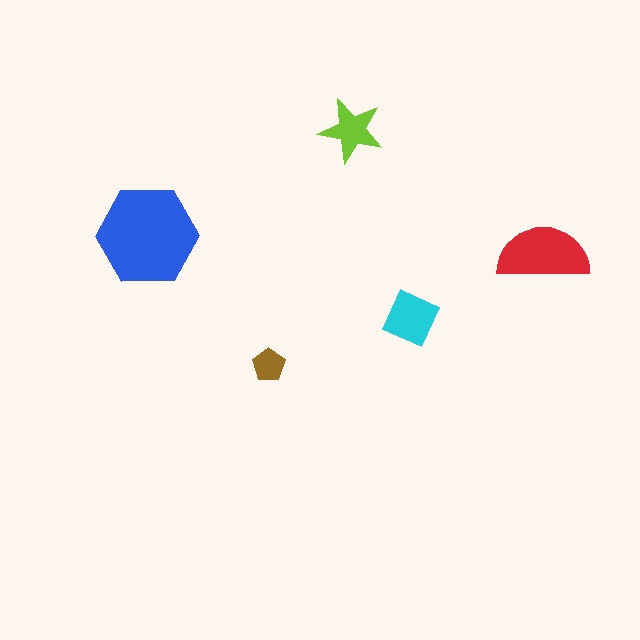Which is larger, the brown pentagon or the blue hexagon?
The blue hexagon.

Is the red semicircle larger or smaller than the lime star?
Larger.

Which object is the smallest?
The brown pentagon.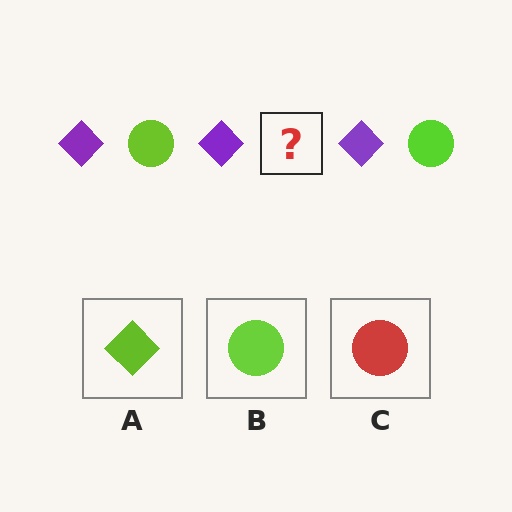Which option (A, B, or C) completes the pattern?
B.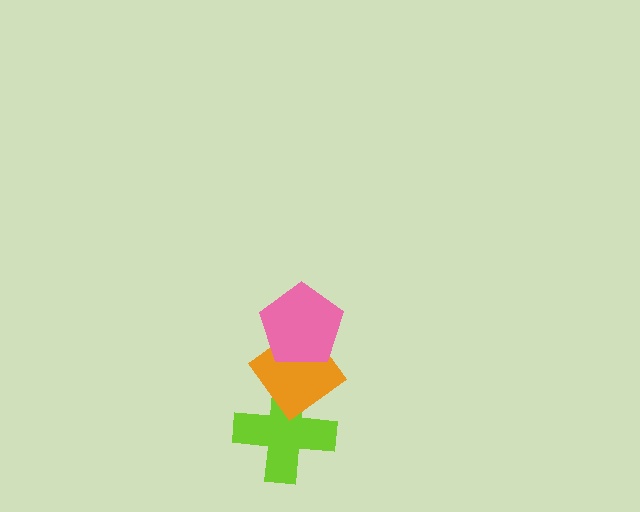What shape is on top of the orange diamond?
The pink pentagon is on top of the orange diamond.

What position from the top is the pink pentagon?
The pink pentagon is 1st from the top.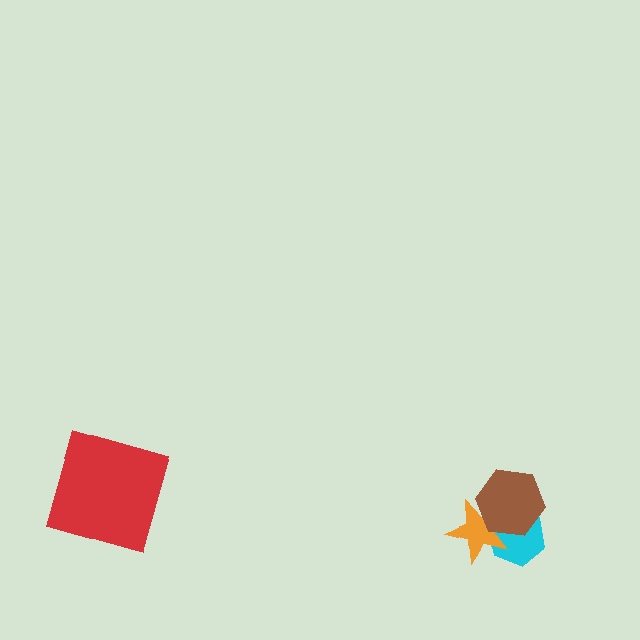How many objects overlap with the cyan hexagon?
2 objects overlap with the cyan hexagon.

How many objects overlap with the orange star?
2 objects overlap with the orange star.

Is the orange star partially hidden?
Yes, it is partially covered by another shape.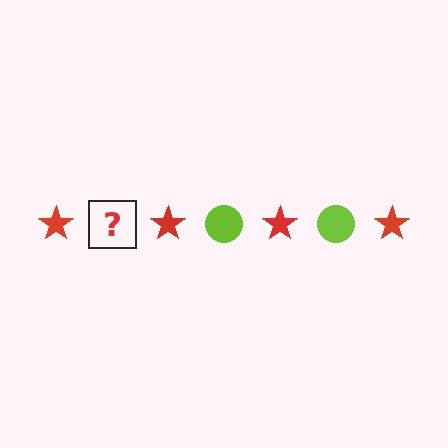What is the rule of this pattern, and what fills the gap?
The rule is that the pattern alternates between red star and lime circle. The gap should be filled with a lime circle.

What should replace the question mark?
The question mark should be replaced with a lime circle.